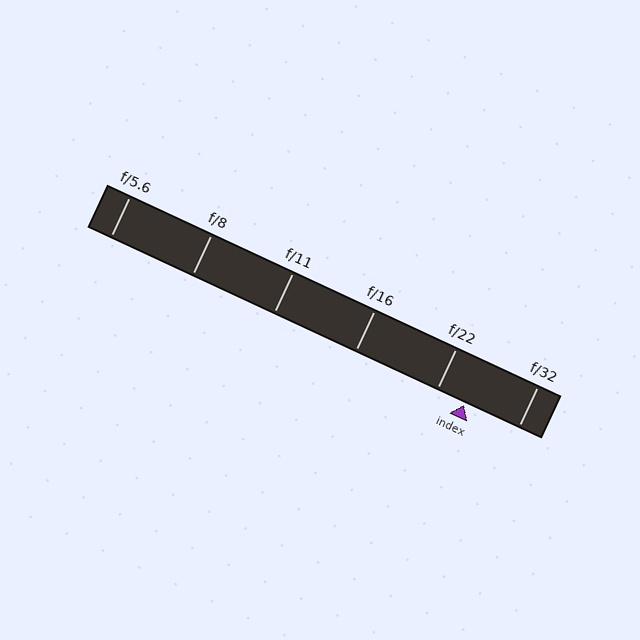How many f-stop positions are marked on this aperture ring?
There are 6 f-stop positions marked.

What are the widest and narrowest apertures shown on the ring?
The widest aperture shown is f/5.6 and the narrowest is f/32.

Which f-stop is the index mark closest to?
The index mark is closest to f/22.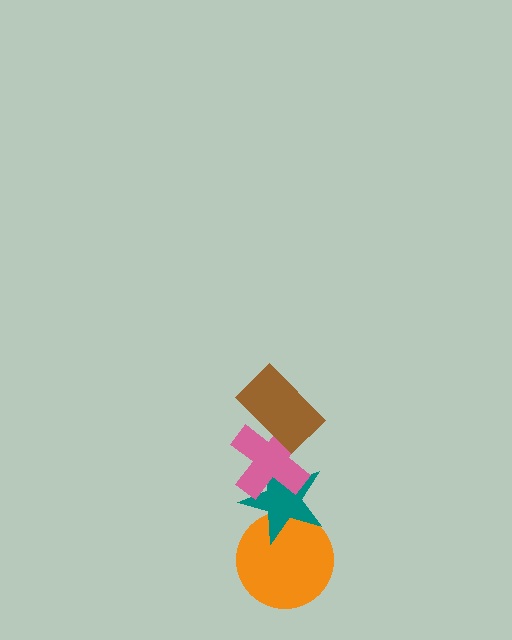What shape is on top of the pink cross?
The brown rectangle is on top of the pink cross.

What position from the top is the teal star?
The teal star is 3rd from the top.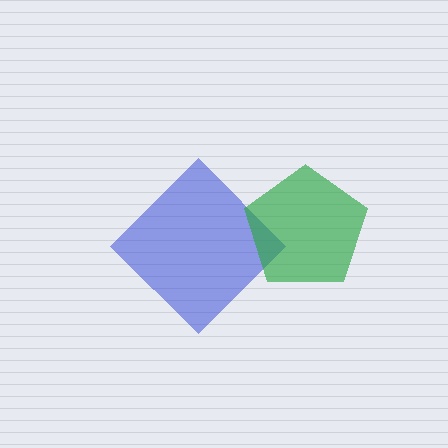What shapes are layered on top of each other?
The layered shapes are: a blue diamond, a green pentagon.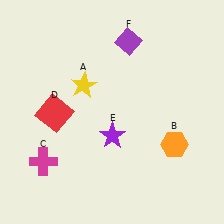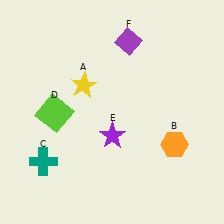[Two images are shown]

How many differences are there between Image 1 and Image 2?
There are 2 differences between the two images.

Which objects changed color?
C changed from magenta to teal. D changed from red to lime.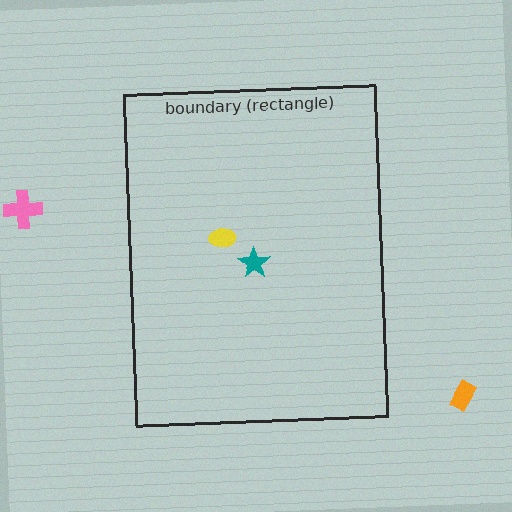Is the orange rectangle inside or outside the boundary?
Outside.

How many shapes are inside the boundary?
2 inside, 2 outside.